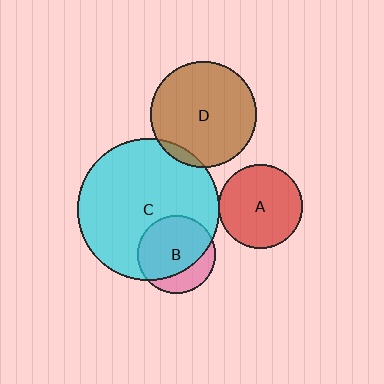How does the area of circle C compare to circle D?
Approximately 1.8 times.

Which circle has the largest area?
Circle C (cyan).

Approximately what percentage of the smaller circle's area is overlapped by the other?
Approximately 5%.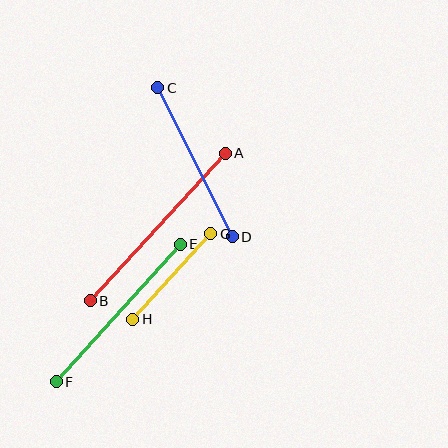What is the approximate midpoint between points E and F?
The midpoint is at approximately (118, 313) pixels.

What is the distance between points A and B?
The distance is approximately 200 pixels.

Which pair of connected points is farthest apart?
Points A and B are farthest apart.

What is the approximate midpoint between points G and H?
The midpoint is at approximately (172, 277) pixels.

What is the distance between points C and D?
The distance is approximately 167 pixels.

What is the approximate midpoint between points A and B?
The midpoint is at approximately (158, 227) pixels.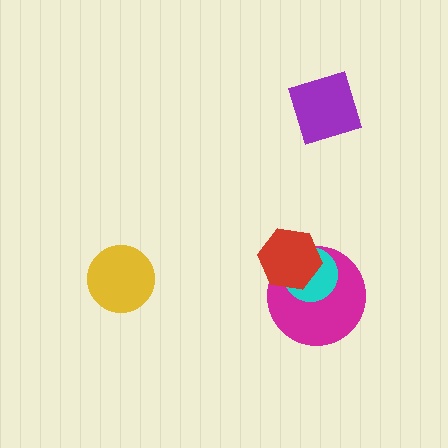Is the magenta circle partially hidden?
Yes, it is partially covered by another shape.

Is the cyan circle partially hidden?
Yes, it is partially covered by another shape.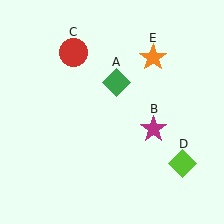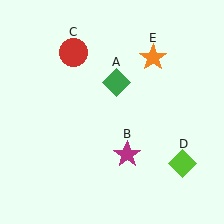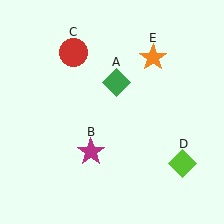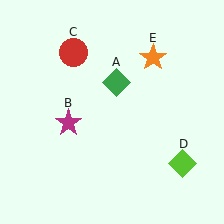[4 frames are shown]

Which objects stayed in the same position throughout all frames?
Green diamond (object A) and red circle (object C) and lime diamond (object D) and orange star (object E) remained stationary.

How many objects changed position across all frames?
1 object changed position: magenta star (object B).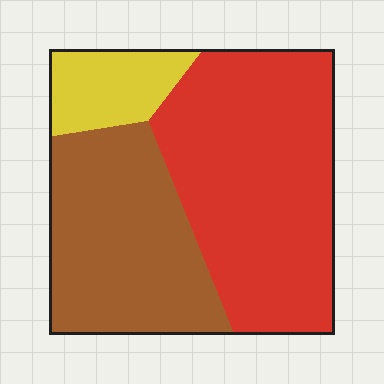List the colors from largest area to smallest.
From largest to smallest: red, brown, yellow.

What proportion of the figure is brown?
Brown takes up between a quarter and a half of the figure.